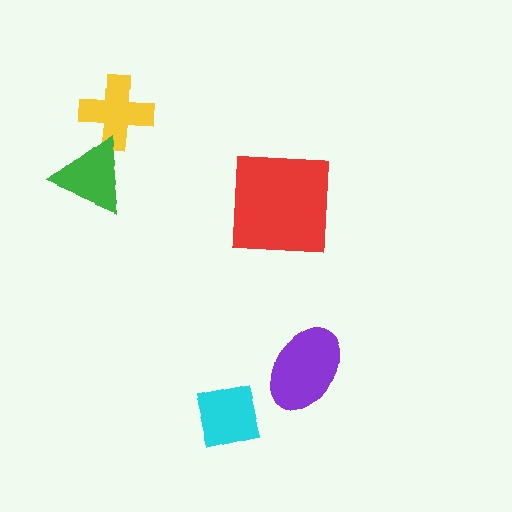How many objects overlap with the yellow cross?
1 object overlaps with the yellow cross.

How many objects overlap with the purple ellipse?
0 objects overlap with the purple ellipse.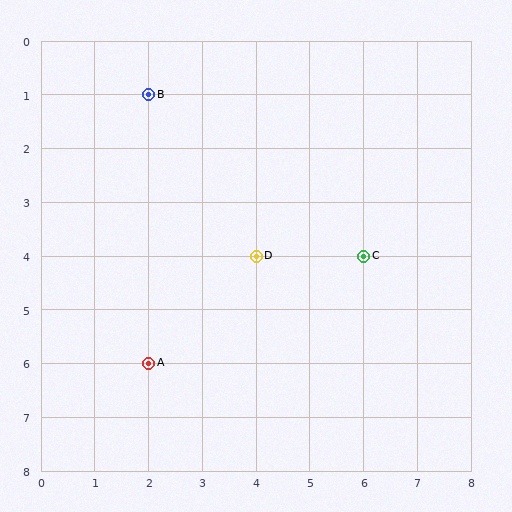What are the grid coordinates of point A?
Point A is at grid coordinates (2, 6).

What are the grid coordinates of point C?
Point C is at grid coordinates (6, 4).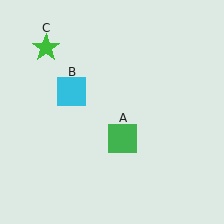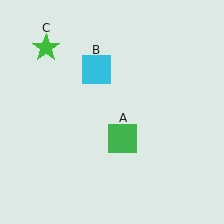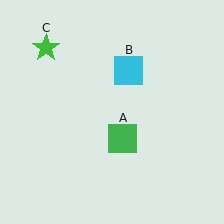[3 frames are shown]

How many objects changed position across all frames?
1 object changed position: cyan square (object B).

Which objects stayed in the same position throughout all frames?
Green square (object A) and green star (object C) remained stationary.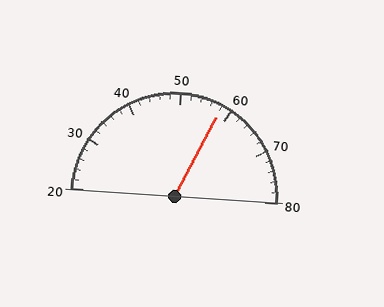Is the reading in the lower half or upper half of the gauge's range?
The reading is in the upper half of the range (20 to 80).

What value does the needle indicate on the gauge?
The needle indicates approximately 58.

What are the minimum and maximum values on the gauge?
The gauge ranges from 20 to 80.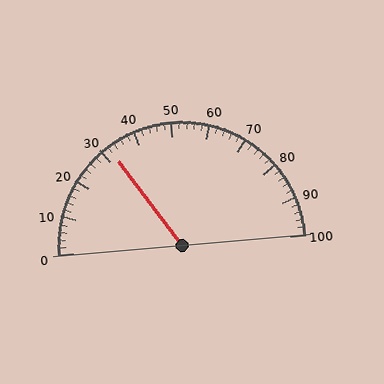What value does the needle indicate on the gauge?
The needle indicates approximately 32.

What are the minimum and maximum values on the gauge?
The gauge ranges from 0 to 100.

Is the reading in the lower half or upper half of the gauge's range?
The reading is in the lower half of the range (0 to 100).